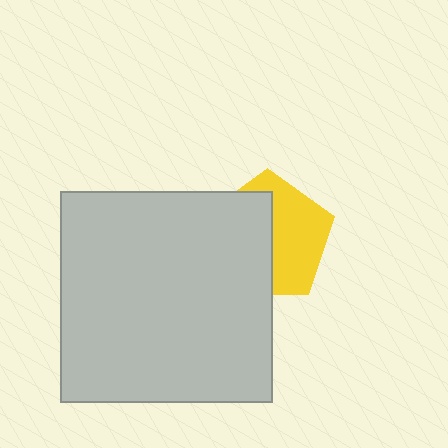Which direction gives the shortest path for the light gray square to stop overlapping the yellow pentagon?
Moving left gives the shortest separation.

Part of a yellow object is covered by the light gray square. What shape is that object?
It is a pentagon.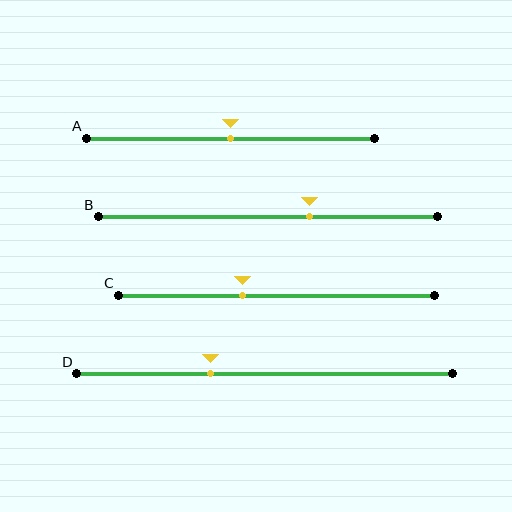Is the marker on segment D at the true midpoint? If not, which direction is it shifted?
No, the marker on segment D is shifted to the left by about 14% of the segment length.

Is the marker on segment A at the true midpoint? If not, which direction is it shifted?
Yes, the marker on segment A is at the true midpoint.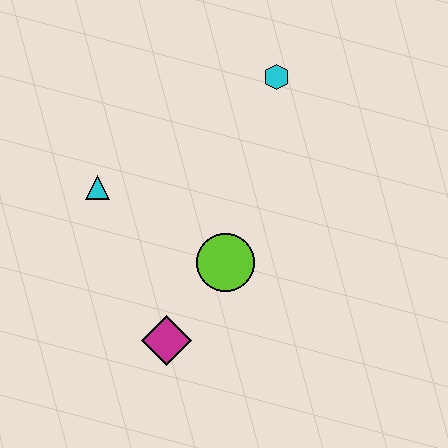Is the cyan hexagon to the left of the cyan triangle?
No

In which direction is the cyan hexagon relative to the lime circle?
The cyan hexagon is above the lime circle.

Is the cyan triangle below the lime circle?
No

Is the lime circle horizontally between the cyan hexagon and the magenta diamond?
Yes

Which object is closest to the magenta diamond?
The lime circle is closest to the magenta diamond.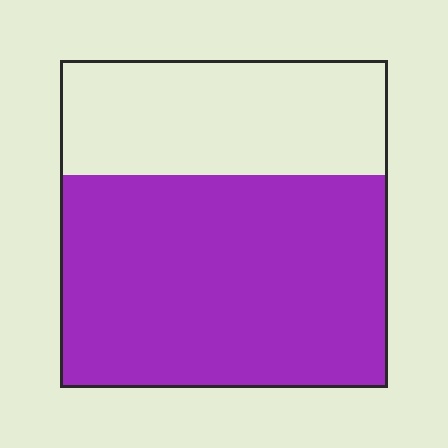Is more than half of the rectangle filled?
Yes.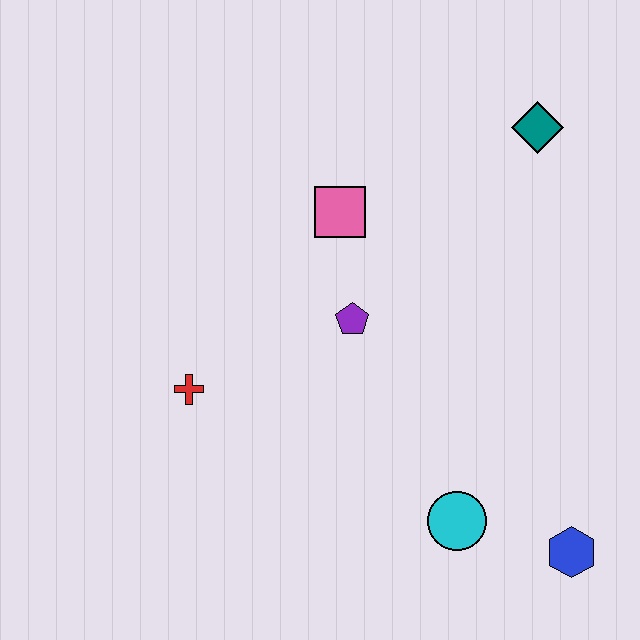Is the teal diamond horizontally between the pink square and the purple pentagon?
No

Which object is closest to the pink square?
The purple pentagon is closest to the pink square.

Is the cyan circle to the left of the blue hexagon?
Yes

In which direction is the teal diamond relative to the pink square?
The teal diamond is to the right of the pink square.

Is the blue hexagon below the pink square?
Yes